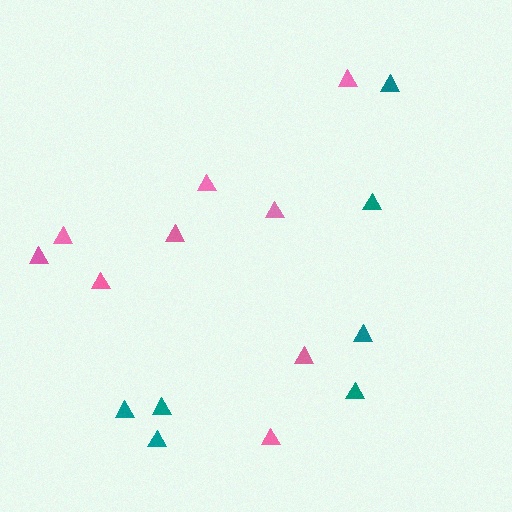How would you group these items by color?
There are 2 groups: one group of teal triangles (7) and one group of pink triangles (9).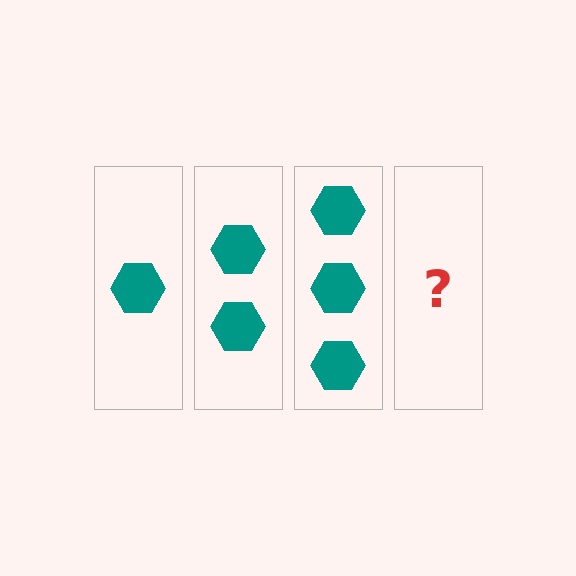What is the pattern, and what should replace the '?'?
The pattern is that each step adds one more hexagon. The '?' should be 4 hexagons.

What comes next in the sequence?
The next element should be 4 hexagons.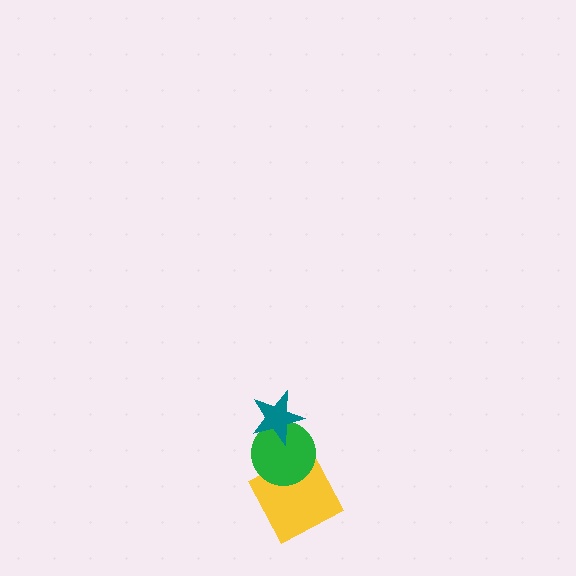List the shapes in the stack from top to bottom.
From top to bottom: the teal star, the green circle, the yellow square.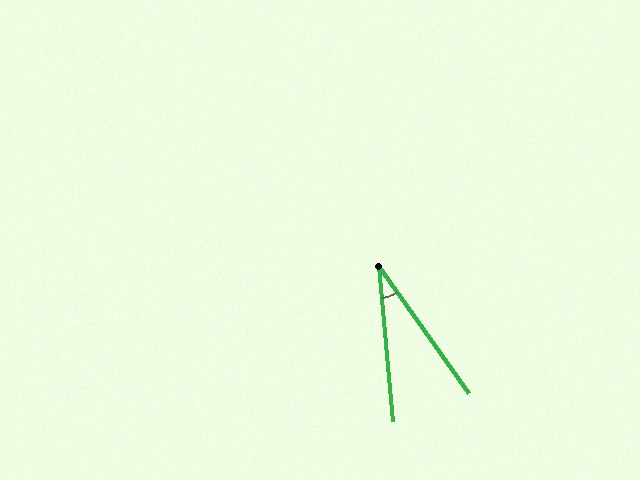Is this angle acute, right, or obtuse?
It is acute.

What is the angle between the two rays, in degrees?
Approximately 30 degrees.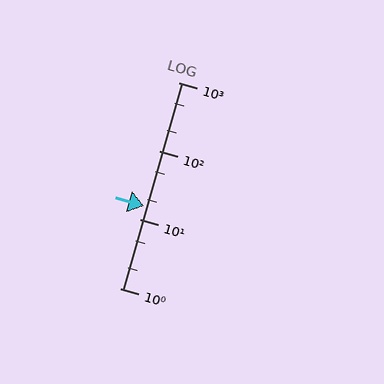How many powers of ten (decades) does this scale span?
The scale spans 3 decades, from 1 to 1000.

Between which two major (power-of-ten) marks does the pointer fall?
The pointer is between 10 and 100.